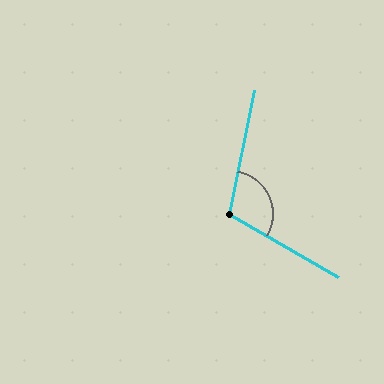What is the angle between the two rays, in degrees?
Approximately 108 degrees.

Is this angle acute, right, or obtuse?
It is obtuse.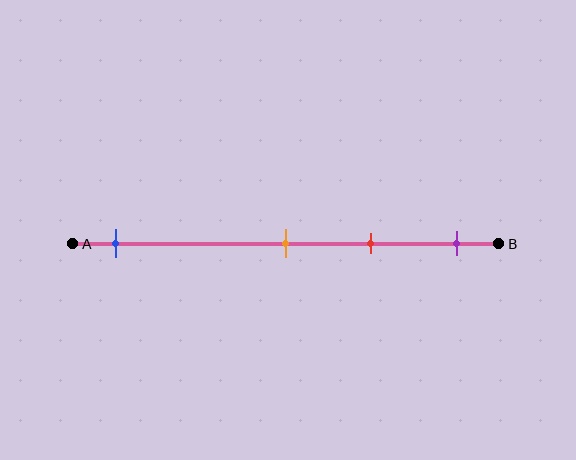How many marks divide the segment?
There are 4 marks dividing the segment.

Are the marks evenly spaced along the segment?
No, the marks are not evenly spaced.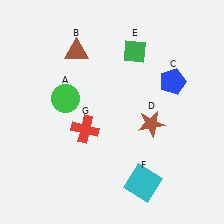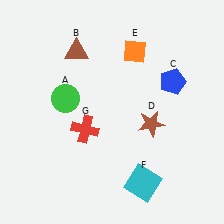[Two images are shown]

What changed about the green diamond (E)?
In Image 1, E is green. In Image 2, it changed to orange.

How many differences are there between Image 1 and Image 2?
There is 1 difference between the two images.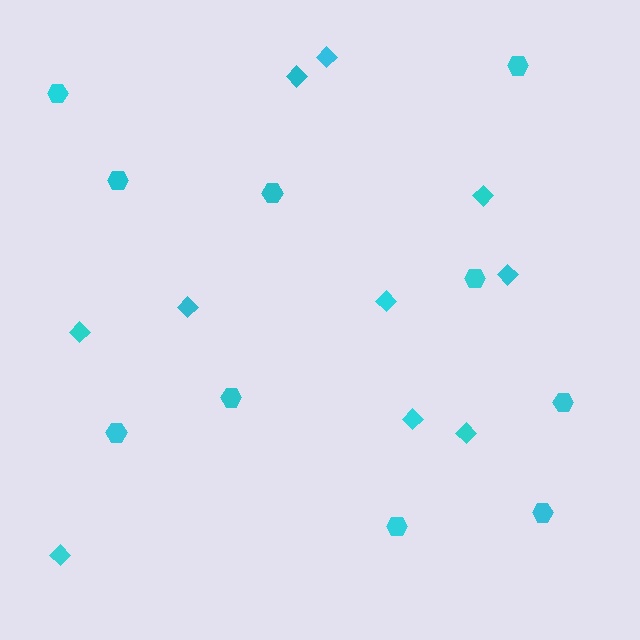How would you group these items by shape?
There are 2 groups: one group of diamonds (10) and one group of hexagons (10).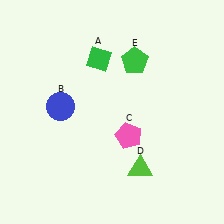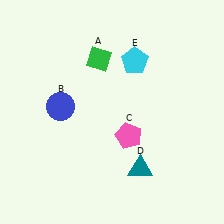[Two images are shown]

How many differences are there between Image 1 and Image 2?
There are 2 differences between the two images.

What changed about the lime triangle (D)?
In Image 1, D is lime. In Image 2, it changed to teal.